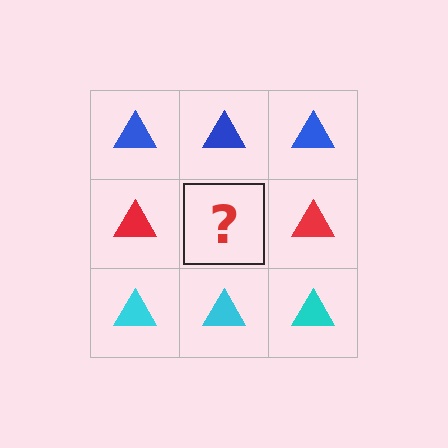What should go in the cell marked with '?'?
The missing cell should contain a red triangle.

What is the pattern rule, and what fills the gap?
The rule is that each row has a consistent color. The gap should be filled with a red triangle.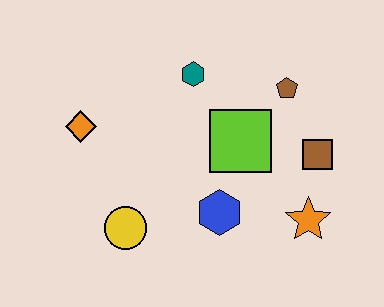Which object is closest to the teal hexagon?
The lime square is closest to the teal hexagon.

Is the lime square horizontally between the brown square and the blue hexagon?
Yes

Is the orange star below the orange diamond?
Yes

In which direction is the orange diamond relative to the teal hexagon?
The orange diamond is to the left of the teal hexagon.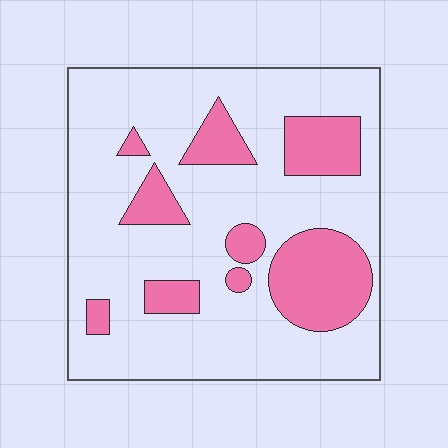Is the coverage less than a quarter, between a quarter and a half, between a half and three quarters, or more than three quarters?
Less than a quarter.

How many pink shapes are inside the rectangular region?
9.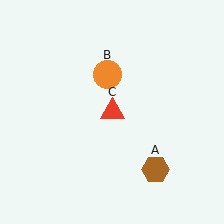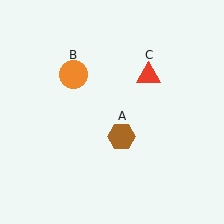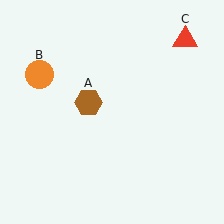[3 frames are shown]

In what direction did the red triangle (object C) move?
The red triangle (object C) moved up and to the right.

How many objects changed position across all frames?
3 objects changed position: brown hexagon (object A), orange circle (object B), red triangle (object C).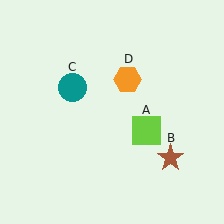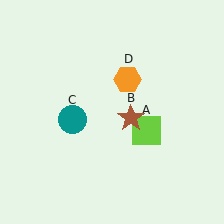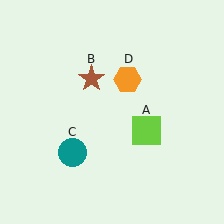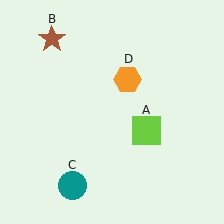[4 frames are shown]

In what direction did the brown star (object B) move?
The brown star (object B) moved up and to the left.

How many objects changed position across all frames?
2 objects changed position: brown star (object B), teal circle (object C).